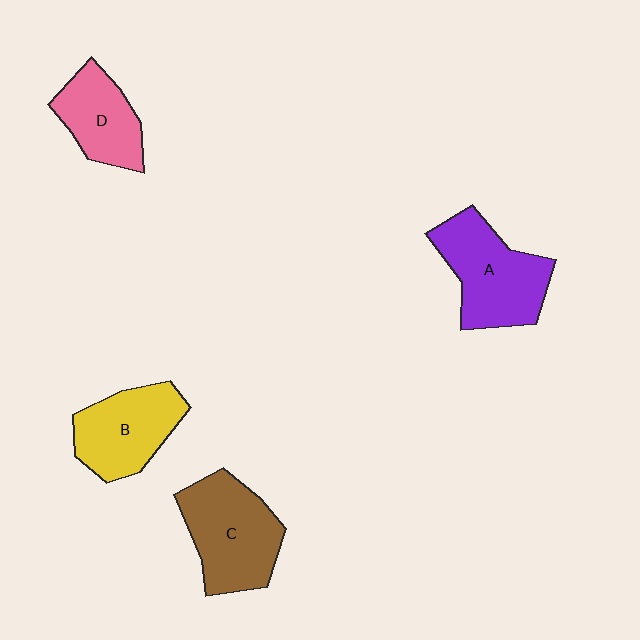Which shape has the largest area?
Shape C (brown).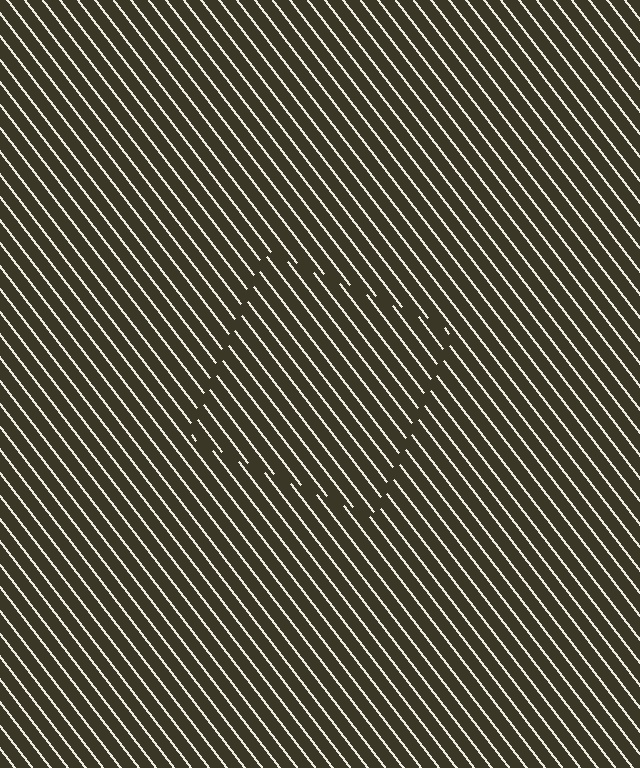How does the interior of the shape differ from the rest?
The interior of the shape contains the same grating, shifted by half a period — the contour is defined by the phase discontinuity where line-ends from the inner and outer gratings abut.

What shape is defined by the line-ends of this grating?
An illusory square. The interior of the shape contains the same grating, shifted by half a period — the contour is defined by the phase discontinuity where line-ends from the inner and outer gratings abut.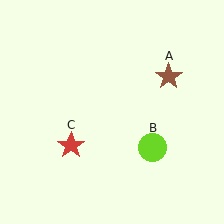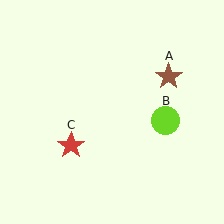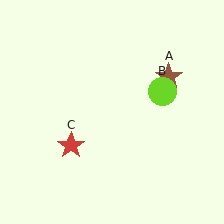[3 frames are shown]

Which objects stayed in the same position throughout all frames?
Brown star (object A) and red star (object C) remained stationary.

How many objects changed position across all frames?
1 object changed position: lime circle (object B).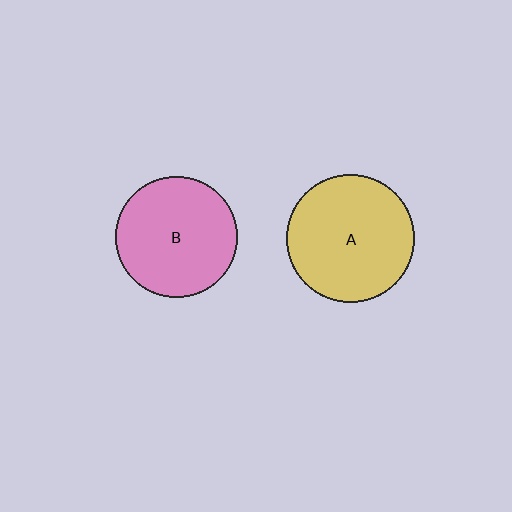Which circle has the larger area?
Circle A (yellow).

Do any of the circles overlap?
No, none of the circles overlap.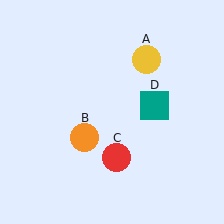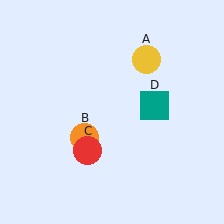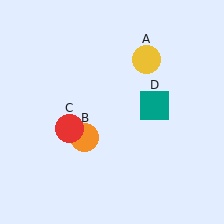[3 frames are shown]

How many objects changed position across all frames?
1 object changed position: red circle (object C).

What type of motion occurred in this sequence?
The red circle (object C) rotated clockwise around the center of the scene.